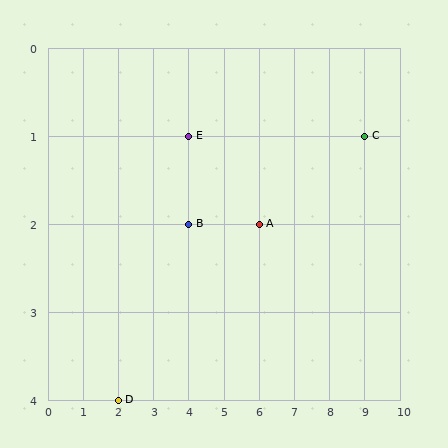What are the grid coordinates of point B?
Point B is at grid coordinates (4, 2).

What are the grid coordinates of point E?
Point E is at grid coordinates (4, 1).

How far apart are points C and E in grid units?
Points C and E are 5 columns apart.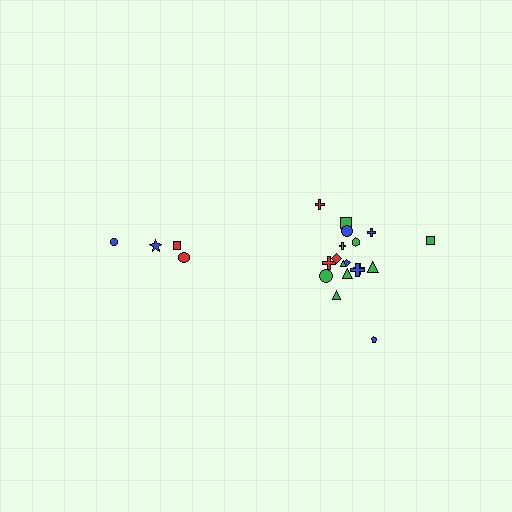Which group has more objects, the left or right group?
The right group.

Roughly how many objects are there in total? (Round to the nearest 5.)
Roughly 20 objects in total.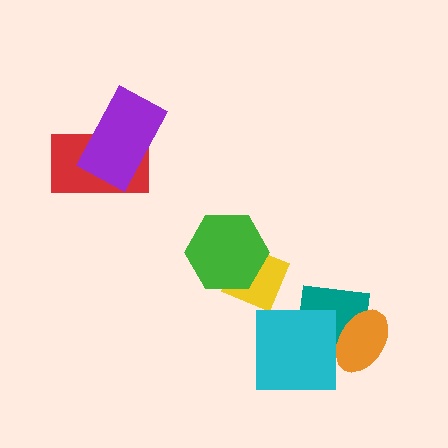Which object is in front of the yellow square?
The green hexagon is in front of the yellow square.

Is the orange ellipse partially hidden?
No, no other shape covers it.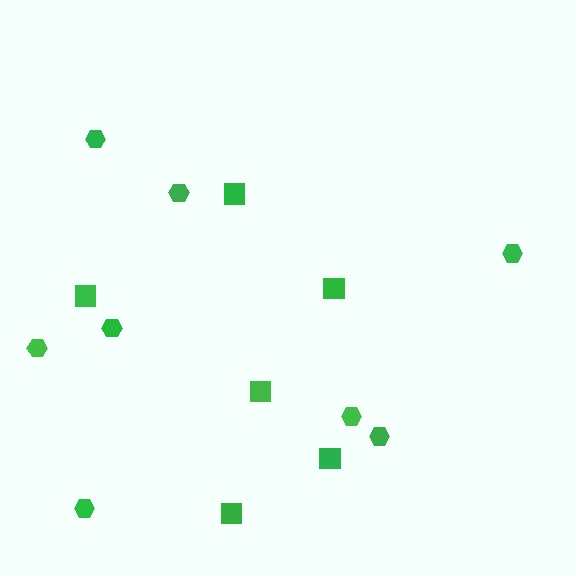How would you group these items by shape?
There are 2 groups: one group of hexagons (8) and one group of squares (6).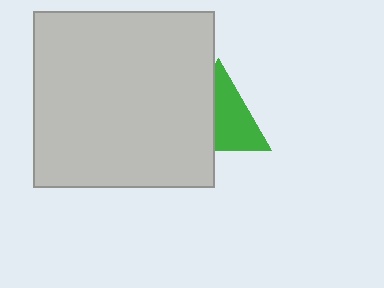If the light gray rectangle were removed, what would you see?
You would see the complete green triangle.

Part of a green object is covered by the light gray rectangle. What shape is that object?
It is a triangle.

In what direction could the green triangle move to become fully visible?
The green triangle could move right. That would shift it out from behind the light gray rectangle entirely.